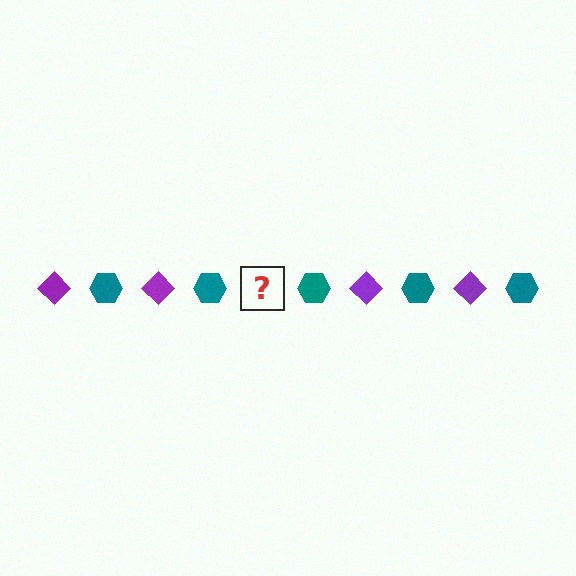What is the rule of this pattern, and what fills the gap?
The rule is that the pattern alternates between purple diamond and teal hexagon. The gap should be filled with a purple diamond.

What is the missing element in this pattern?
The missing element is a purple diamond.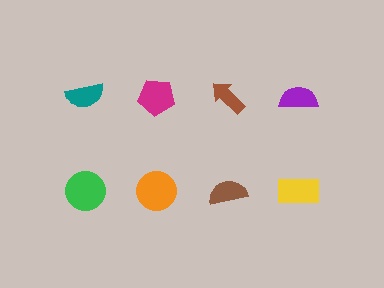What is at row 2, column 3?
A brown semicircle.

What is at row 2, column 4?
A yellow rectangle.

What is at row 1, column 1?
A teal semicircle.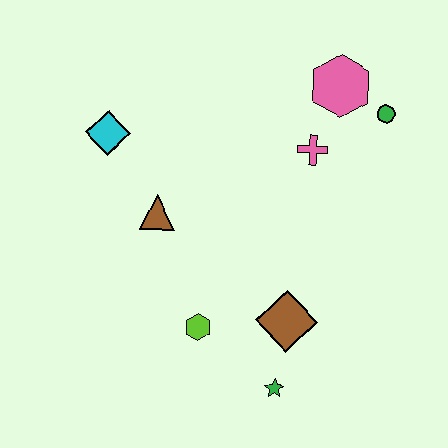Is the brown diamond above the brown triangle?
No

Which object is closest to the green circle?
The pink hexagon is closest to the green circle.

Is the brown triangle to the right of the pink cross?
No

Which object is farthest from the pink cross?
The green star is farthest from the pink cross.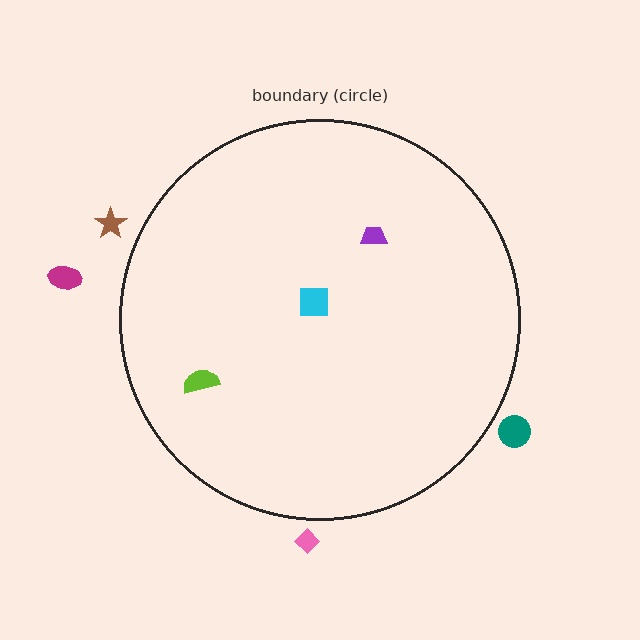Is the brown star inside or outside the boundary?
Outside.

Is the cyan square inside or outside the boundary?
Inside.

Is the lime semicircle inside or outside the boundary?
Inside.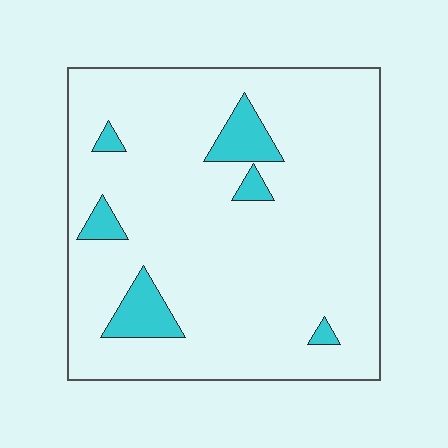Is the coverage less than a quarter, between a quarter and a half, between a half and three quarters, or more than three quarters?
Less than a quarter.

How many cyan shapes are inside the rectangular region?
6.